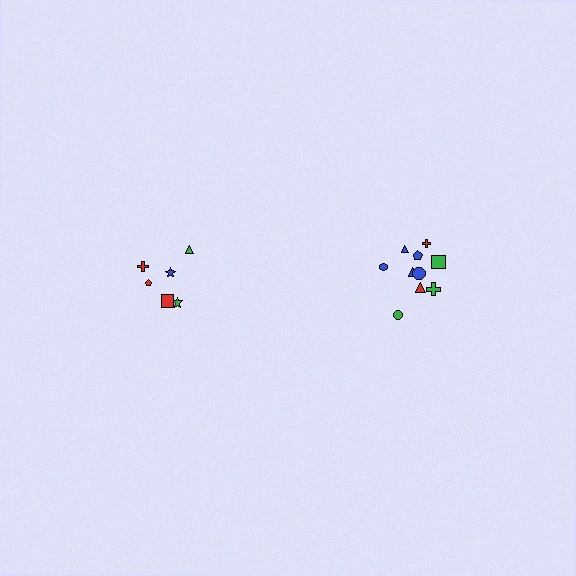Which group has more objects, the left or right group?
The right group.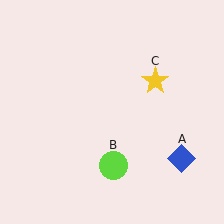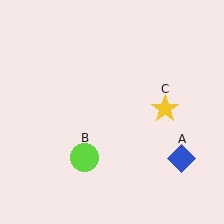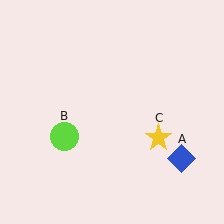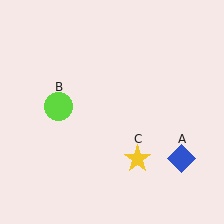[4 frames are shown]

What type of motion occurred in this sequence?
The lime circle (object B), yellow star (object C) rotated clockwise around the center of the scene.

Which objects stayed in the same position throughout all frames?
Blue diamond (object A) remained stationary.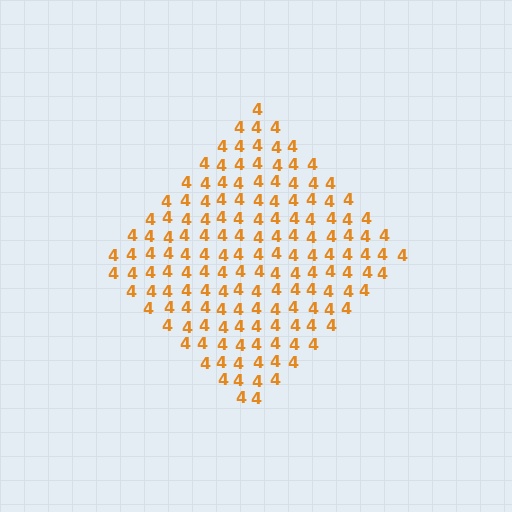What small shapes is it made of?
It is made of small digit 4's.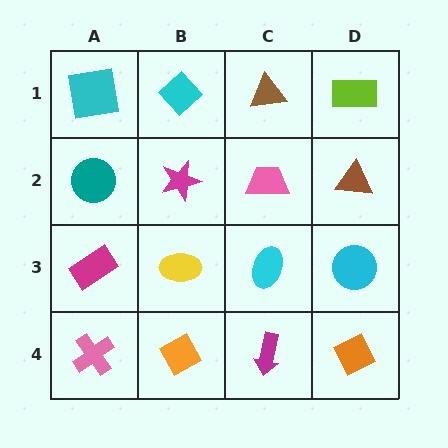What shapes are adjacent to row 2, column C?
A brown triangle (row 1, column C), a cyan ellipse (row 3, column C), a magenta star (row 2, column B), a brown triangle (row 2, column D).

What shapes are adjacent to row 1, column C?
A pink trapezoid (row 2, column C), a cyan diamond (row 1, column B), a lime rectangle (row 1, column D).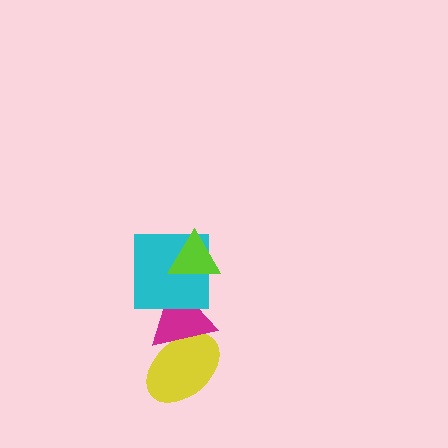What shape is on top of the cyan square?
The lime triangle is on top of the cyan square.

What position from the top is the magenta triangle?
The magenta triangle is 3rd from the top.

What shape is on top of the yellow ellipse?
The magenta triangle is on top of the yellow ellipse.